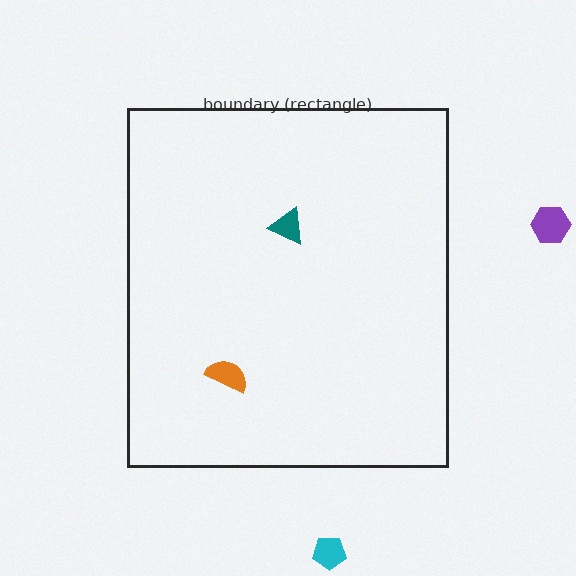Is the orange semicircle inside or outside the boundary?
Inside.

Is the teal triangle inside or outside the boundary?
Inside.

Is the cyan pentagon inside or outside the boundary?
Outside.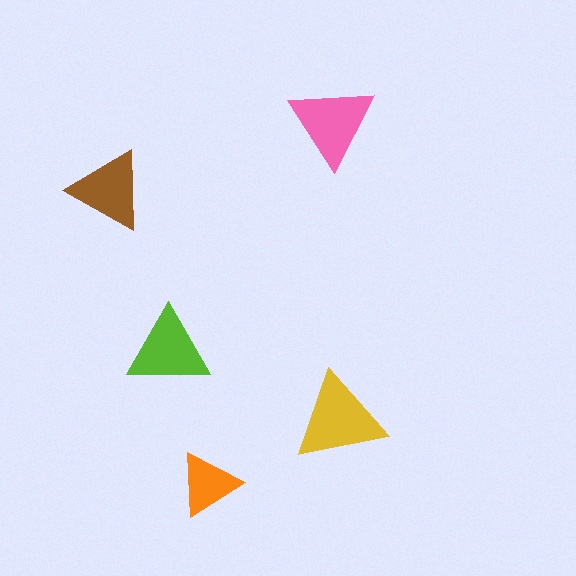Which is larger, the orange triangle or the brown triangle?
The brown one.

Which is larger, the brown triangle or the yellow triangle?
The yellow one.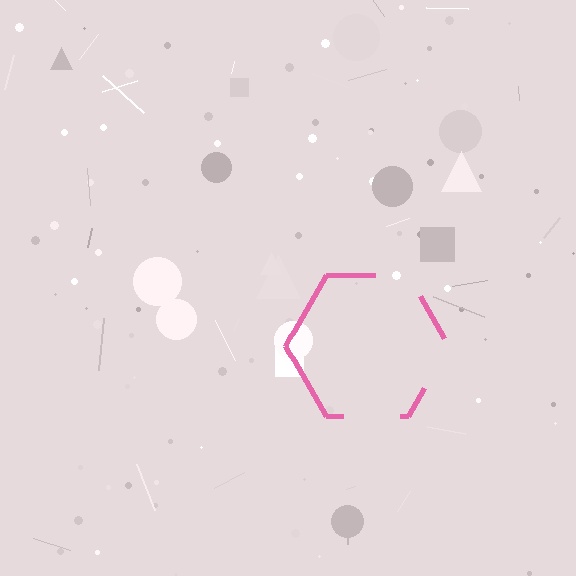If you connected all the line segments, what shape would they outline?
They would outline a hexagon.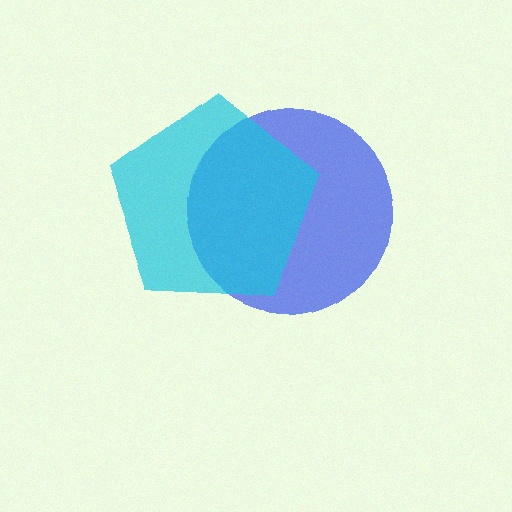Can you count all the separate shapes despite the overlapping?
Yes, there are 2 separate shapes.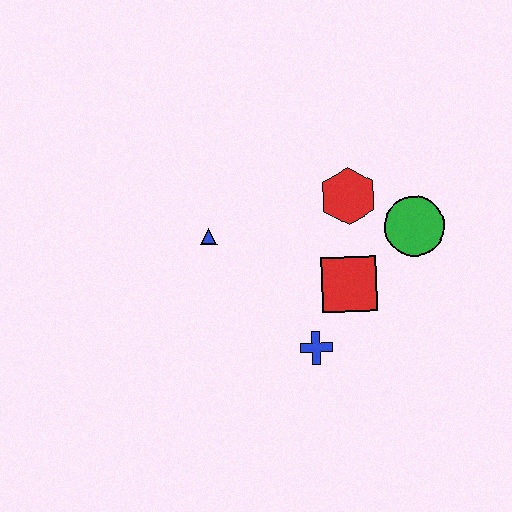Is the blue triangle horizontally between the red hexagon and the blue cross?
No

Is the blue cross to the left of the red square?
Yes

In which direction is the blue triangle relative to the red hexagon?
The blue triangle is to the left of the red hexagon.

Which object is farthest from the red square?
The blue triangle is farthest from the red square.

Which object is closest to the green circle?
The red hexagon is closest to the green circle.